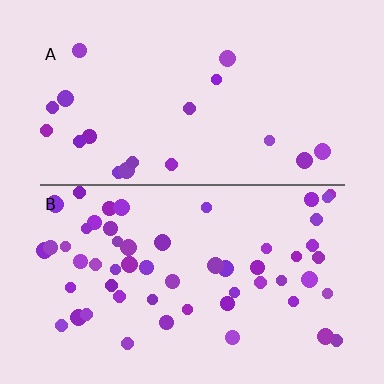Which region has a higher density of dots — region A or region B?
B (the bottom).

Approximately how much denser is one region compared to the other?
Approximately 3.0× — region B over region A.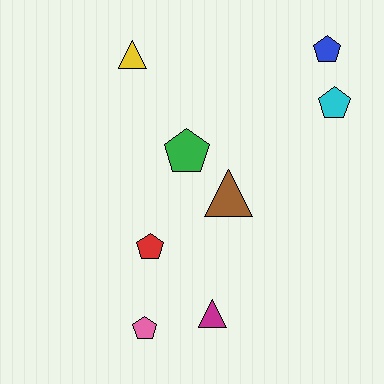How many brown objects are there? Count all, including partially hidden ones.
There is 1 brown object.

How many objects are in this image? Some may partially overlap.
There are 8 objects.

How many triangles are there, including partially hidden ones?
There are 3 triangles.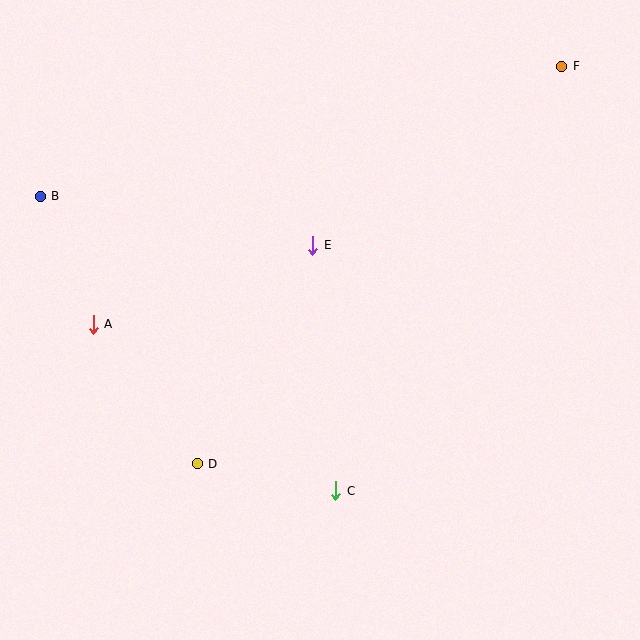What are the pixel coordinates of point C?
Point C is at (336, 491).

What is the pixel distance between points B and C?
The distance between B and C is 417 pixels.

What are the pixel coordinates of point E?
Point E is at (313, 245).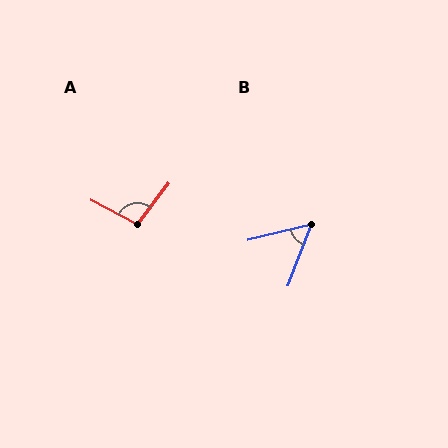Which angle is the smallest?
B, at approximately 55 degrees.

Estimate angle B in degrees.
Approximately 55 degrees.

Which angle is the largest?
A, at approximately 99 degrees.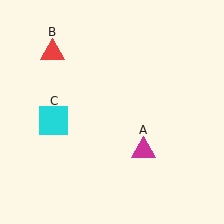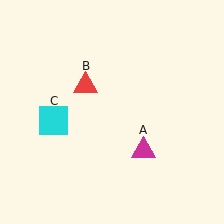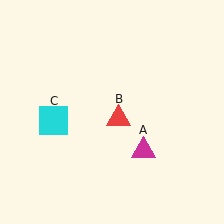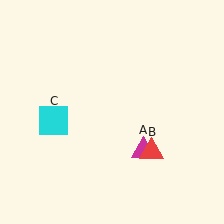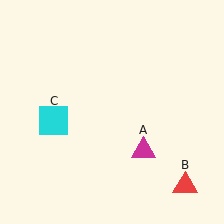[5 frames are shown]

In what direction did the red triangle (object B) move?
The red triangle (object B) moved down and to the right.